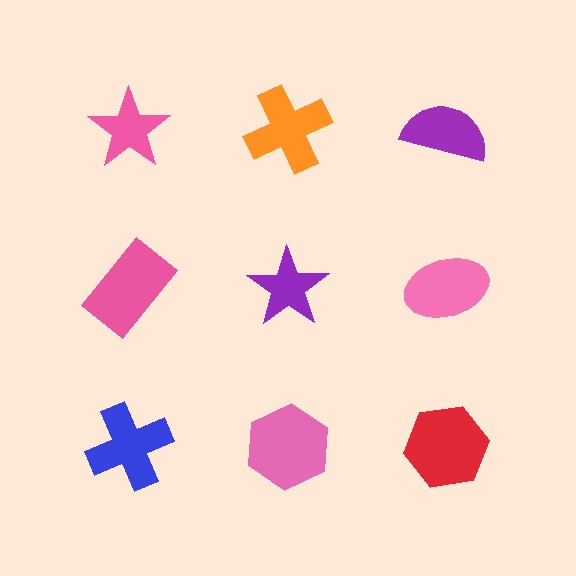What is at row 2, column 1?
A pink rectangle.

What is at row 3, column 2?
A pink hexagon.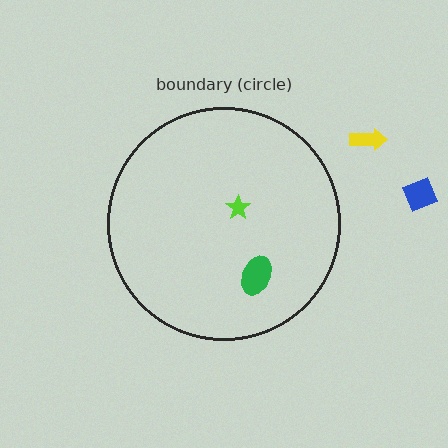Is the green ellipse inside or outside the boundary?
Inside.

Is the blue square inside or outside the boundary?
Outside.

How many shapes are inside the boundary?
2 inside, 2 outside.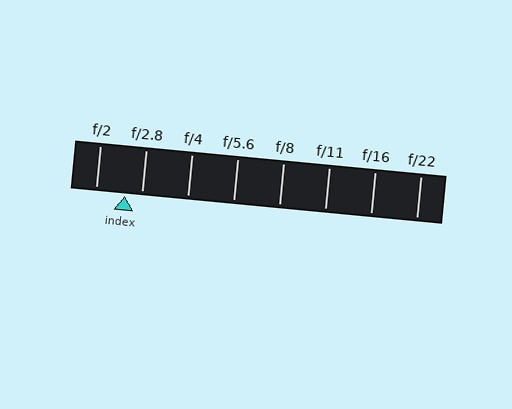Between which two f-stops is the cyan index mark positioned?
The index mark is between f/2 and f/2.8.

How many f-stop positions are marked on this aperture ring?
There are 8 f-stop positions marked.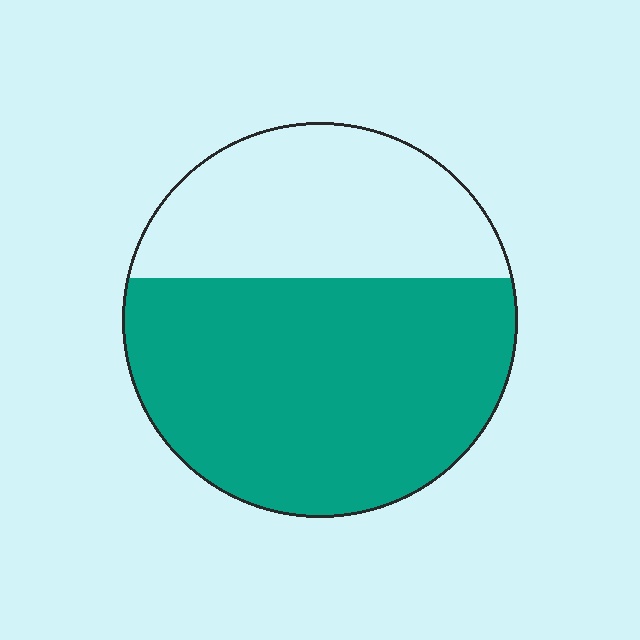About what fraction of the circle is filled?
About five eighths (5/8).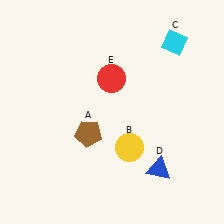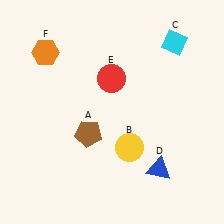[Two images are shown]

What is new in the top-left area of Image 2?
An orange hexagon (F) was added in the top-left area of Image 2.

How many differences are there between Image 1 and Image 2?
There is 1 difference between the two images.